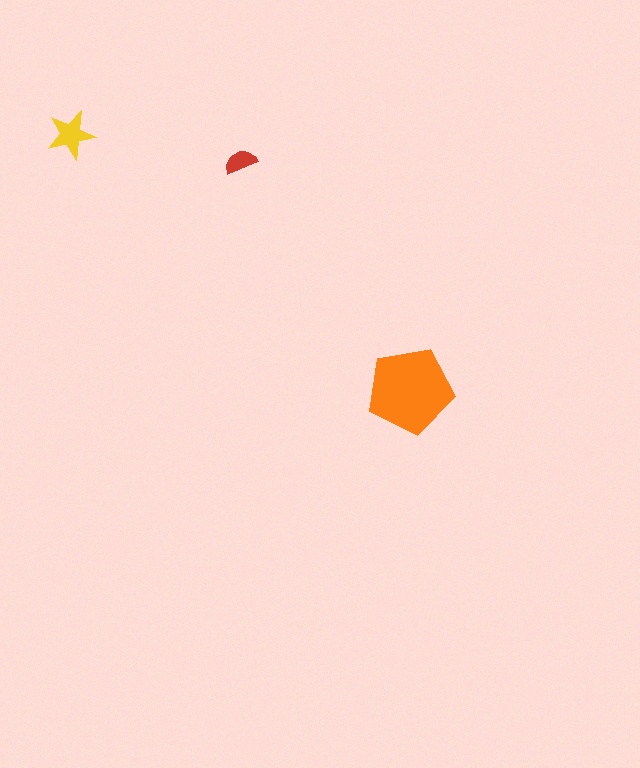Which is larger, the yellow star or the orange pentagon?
The orange pentagon.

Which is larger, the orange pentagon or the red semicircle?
The orange pentagon.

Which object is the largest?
The orange pentagon.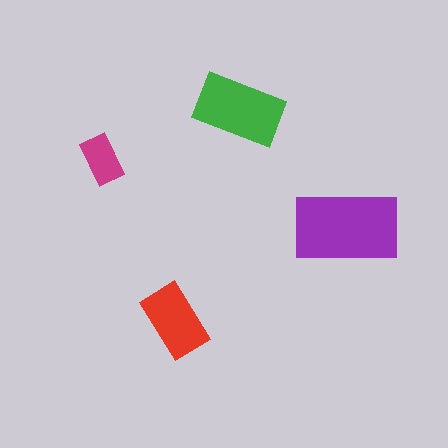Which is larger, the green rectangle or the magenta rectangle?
The green one.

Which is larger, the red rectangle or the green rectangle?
The green one.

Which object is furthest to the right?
The purple rectangle is rightmost.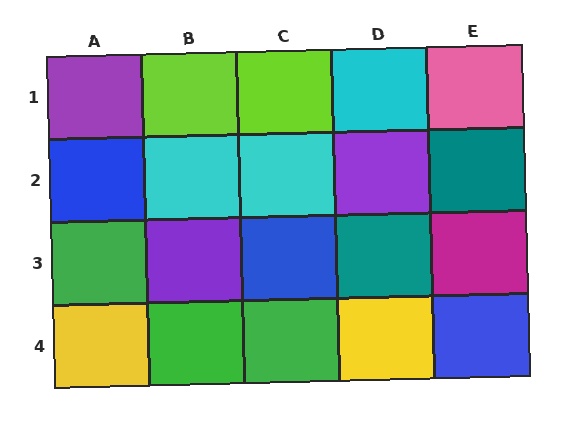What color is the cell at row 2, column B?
Cyan.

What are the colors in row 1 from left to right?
Purple, lime, lime, cyan, pink.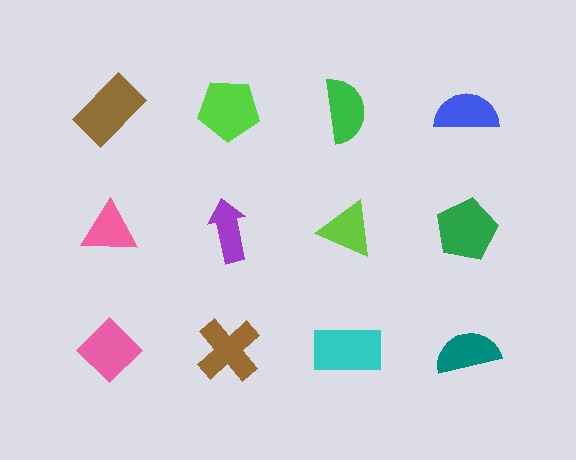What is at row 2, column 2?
A purple arrow.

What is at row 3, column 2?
A brown cross.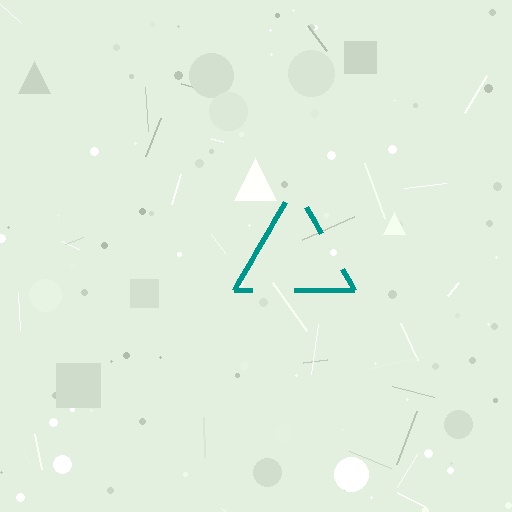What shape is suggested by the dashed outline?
The dashed outline suggests a triangle.